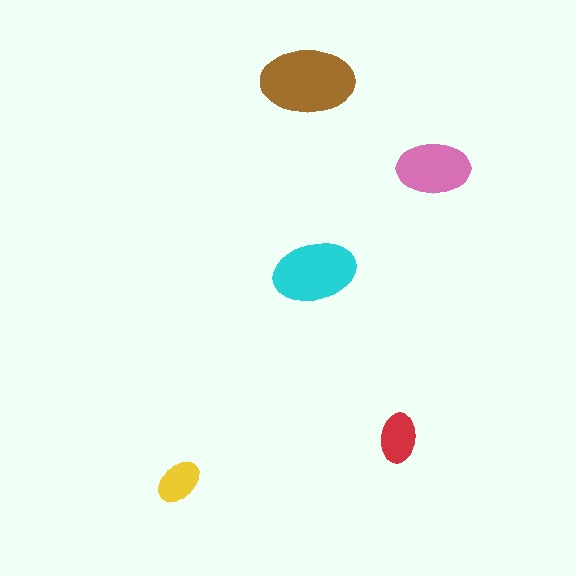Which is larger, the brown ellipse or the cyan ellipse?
The brown one.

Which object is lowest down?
The yellow ellipse is bottommost.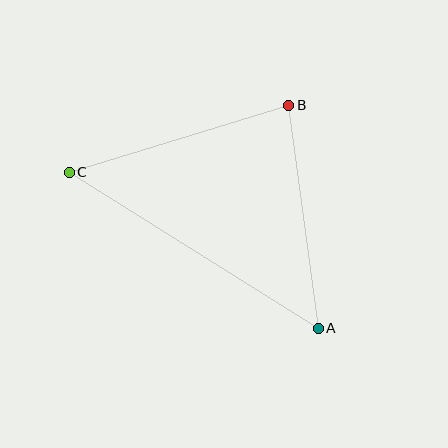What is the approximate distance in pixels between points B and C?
The distance between B and C is approximately 230 pixels.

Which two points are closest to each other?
Points A and B are closest to each other.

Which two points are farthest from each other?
Points A and C are farthest from each other.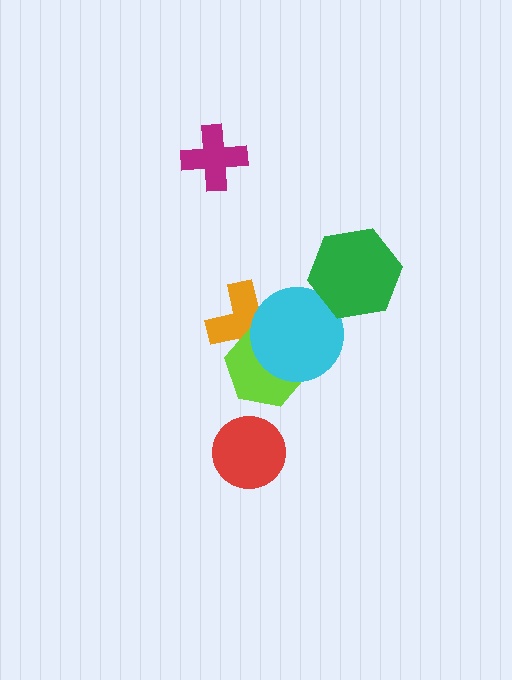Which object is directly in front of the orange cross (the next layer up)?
The lime hexagon is directly in front of the orange cross.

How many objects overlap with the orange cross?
2 objects overlap with the orange cross.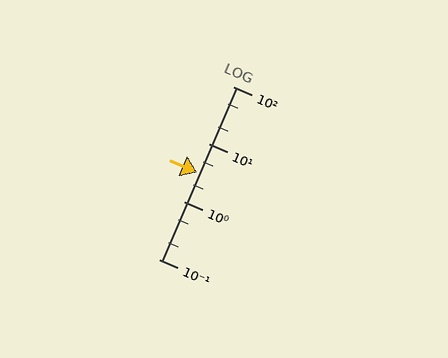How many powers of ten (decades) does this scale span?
The scale spans 3 decades, from 0.1 to 100.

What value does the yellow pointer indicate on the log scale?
The pointer indicates approximately 3.2.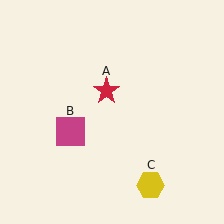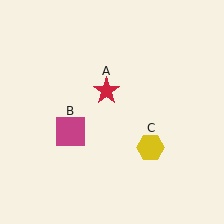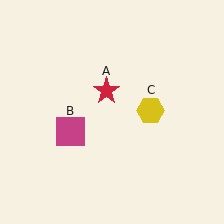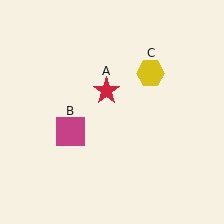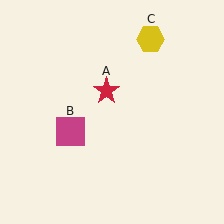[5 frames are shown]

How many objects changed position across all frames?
1 object changed position: yellow hexagon (object C).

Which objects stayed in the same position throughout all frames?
Red star (object A) and magenta square (object B) remained stationary.